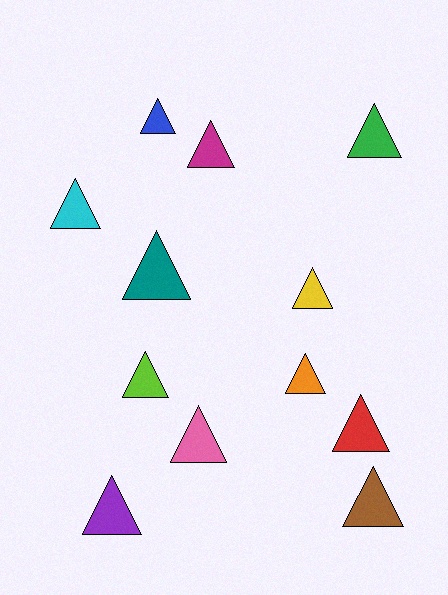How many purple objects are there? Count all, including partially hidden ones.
There is 1 purple object.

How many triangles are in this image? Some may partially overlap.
There are 12 triangles.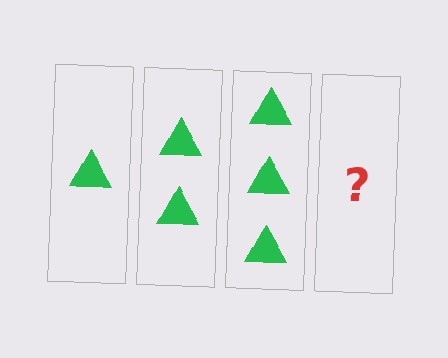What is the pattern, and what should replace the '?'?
The pattern is that each step adds one more triangle. The '?' should be 4 triangles.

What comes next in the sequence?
The next element should be 4 triangles.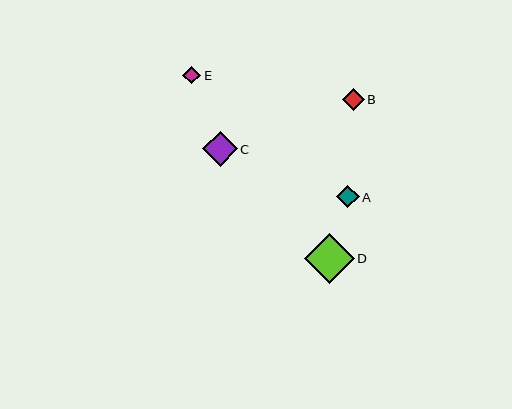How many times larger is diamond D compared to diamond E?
Diamond D is approximately 2.8 times the size of diamond E.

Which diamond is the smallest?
Diamond E is the smallest with a size of approximately 18 pixels.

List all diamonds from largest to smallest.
From largest to smallest: D, C, A, B, E.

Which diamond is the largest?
Diamond D is the largest with a size of approximately 50 pixels.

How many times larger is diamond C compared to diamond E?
Diamond C is approximately 2.0 times the size of diamond E.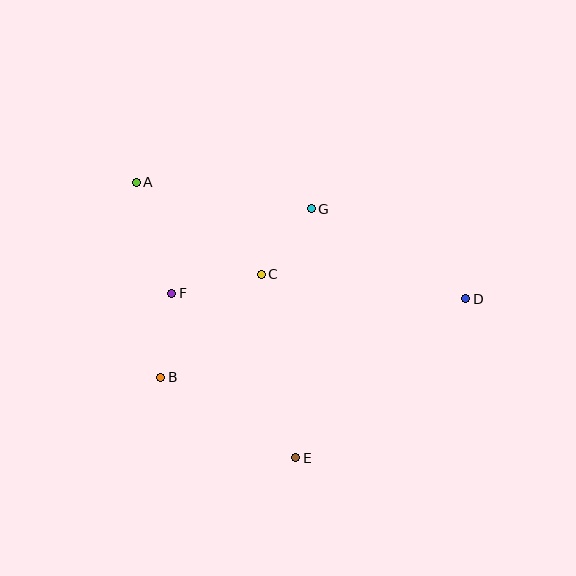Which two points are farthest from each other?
Points A and D are farthest from each other.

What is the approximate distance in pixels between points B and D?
The distance between B and D is approximately 315 pixels.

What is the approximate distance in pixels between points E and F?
The distance between E and F is approximately 206 pixels.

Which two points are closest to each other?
Points C and G are closest to each other.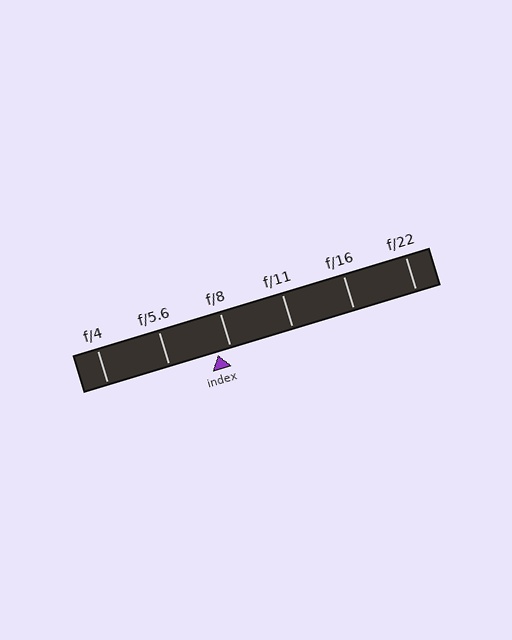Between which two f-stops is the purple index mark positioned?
The index mark is between f/5.6 and f/8.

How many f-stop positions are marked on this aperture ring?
There are 6 f-stop positions marked.